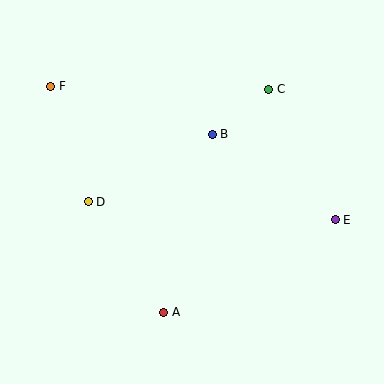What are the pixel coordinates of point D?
Point D is at (88, 202).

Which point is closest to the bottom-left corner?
Point A is closest to the bottom-left corner.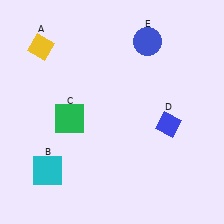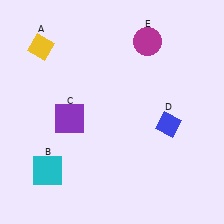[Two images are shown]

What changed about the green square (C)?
In Image 1, C is green. In Image 2, it changed to purple.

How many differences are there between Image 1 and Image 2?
There are 2 differences between the two images.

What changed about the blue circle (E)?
In Image 1, E is blue. In Image 2, it changed to magenta.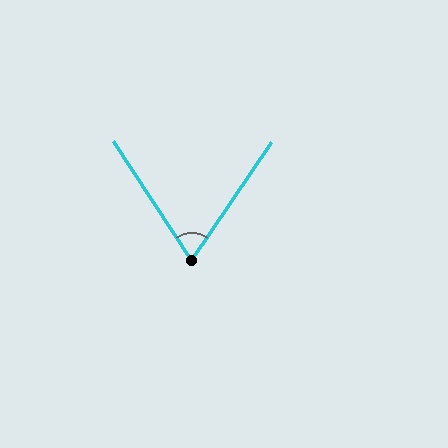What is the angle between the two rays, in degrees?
Approximately 68 degrees.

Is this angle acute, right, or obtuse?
It is acute.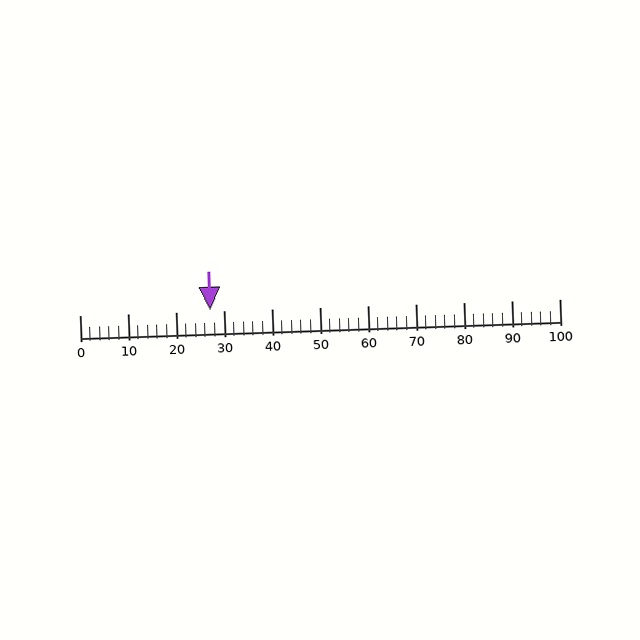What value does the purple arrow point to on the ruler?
The purple arrow points to approximately 27.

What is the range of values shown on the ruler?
The ruler shows values from 0 to 100.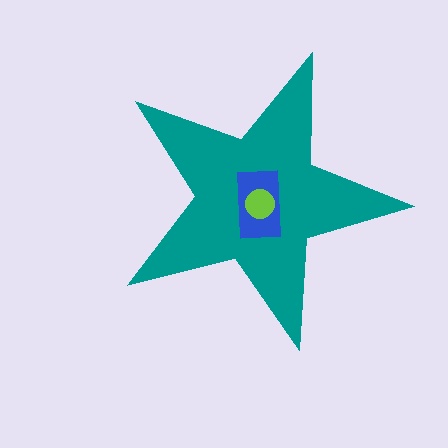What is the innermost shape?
The lime circle.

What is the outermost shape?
The teal star.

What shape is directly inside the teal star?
The blue rectangle.